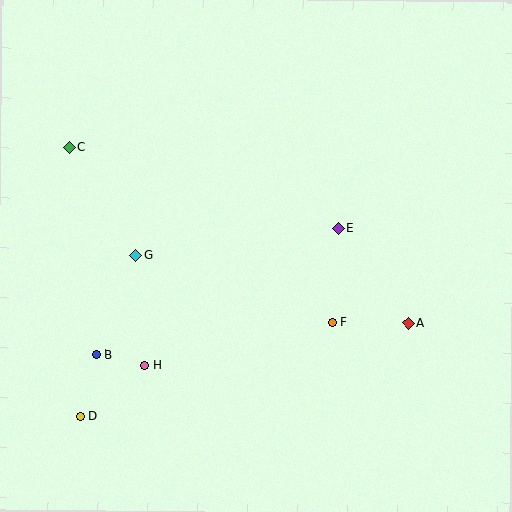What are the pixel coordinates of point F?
Point F is at (333, 322).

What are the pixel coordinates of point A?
Point A is at (408, 323).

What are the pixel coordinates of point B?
Point B is at (96, 355).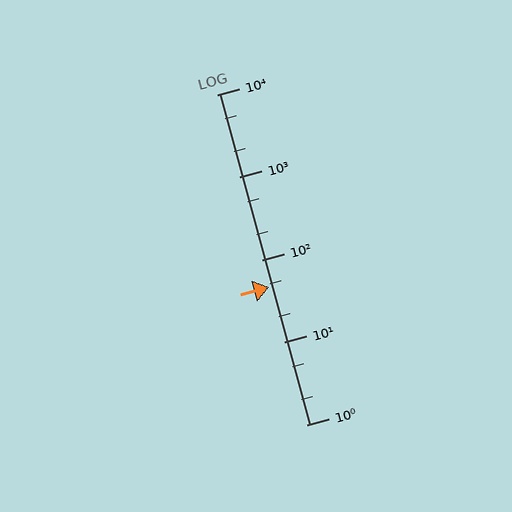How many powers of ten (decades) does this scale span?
The scale spans 4 decades, from 1 to 10000.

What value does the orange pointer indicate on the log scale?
The pointer indicates approximately 46.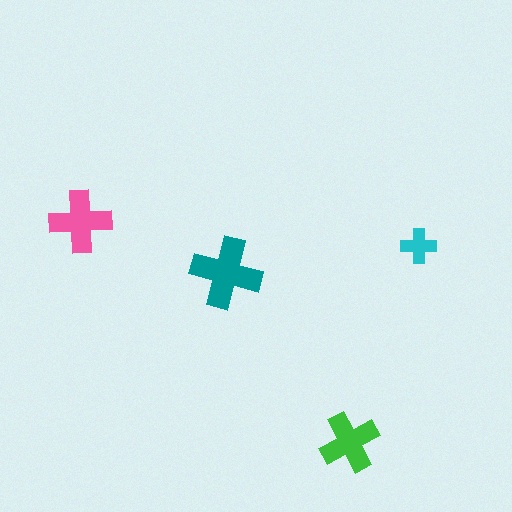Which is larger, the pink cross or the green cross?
The pink one.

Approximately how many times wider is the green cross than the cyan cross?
About 1.5 times wider.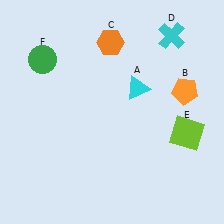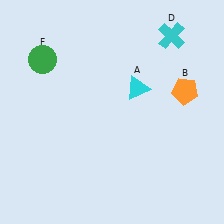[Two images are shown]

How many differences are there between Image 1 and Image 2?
There are 2 differences between the two images.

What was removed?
The lime square (E), the orange hexagon (C) were removed in Image 2.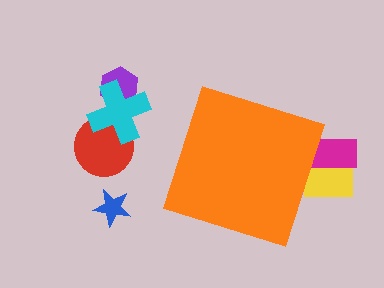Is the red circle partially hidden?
No, the red circle is fully visible.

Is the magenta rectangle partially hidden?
Yes, the magenta rectangle is partially hidden behind the orange diamond.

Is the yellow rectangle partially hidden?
Yes, the yellow rectangle is partially hidden behind the orange diamond.